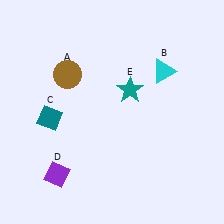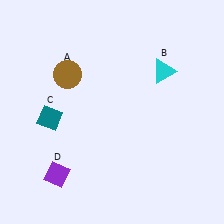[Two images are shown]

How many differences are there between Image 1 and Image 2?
There is 1 difference between the two images.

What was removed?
The teal star (E) was removed in Image 2.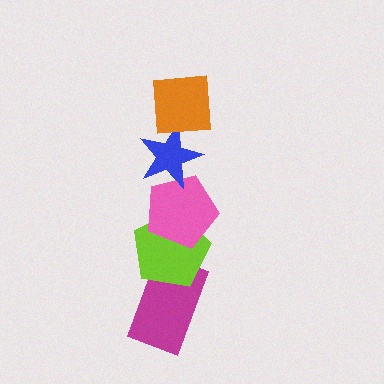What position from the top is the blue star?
The blue star is 2nd from the top.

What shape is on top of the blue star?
The orange square is on top of the blue star.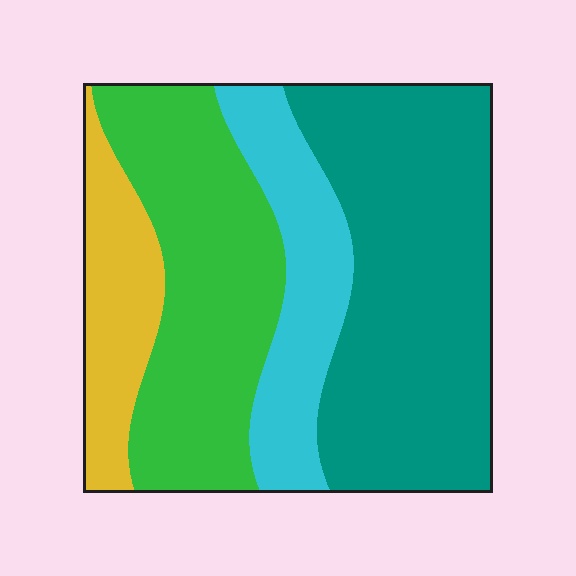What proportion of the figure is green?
Green covers roughly 30% of the figure.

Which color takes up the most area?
Teal, at roughly 40%.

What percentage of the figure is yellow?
Yellow covers 13% of the figure.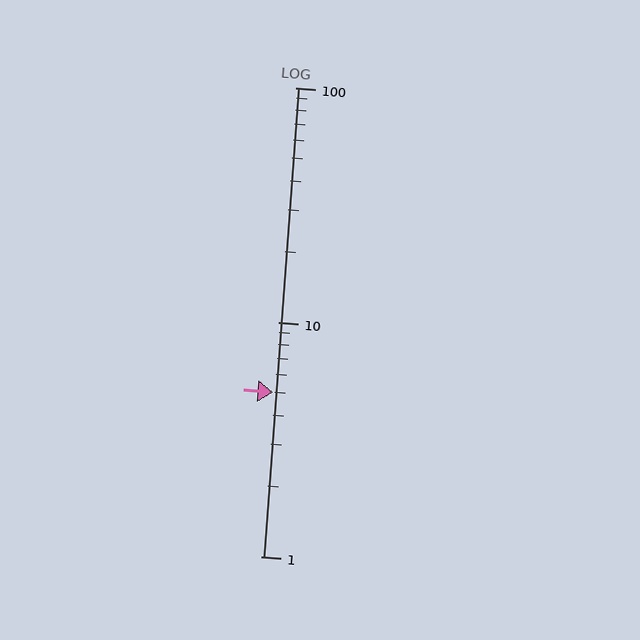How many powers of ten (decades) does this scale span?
The scale spans 2 decades, from 1 to 100.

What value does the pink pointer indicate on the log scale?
The pointer indicates approximately 5.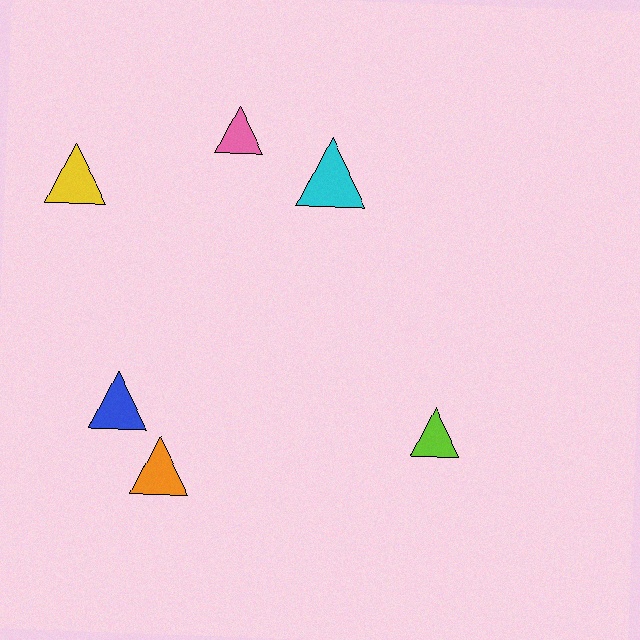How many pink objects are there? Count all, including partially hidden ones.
There is 1 pink object.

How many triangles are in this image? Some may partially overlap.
There are 6 triangles.